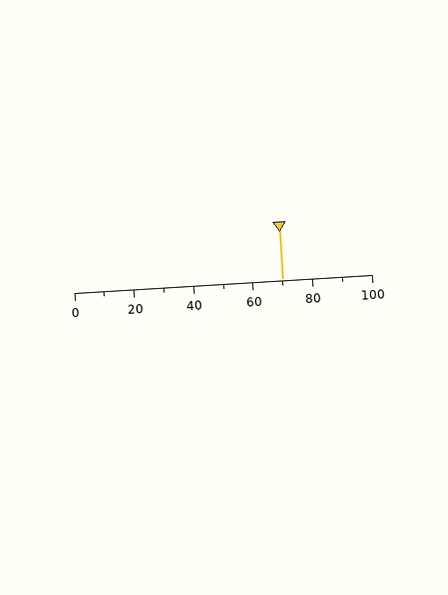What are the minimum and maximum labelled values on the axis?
The axis runs from 0 to 100.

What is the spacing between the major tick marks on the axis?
The major ticks are spaced 20 apart.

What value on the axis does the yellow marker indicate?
The marker indicates approximately 70.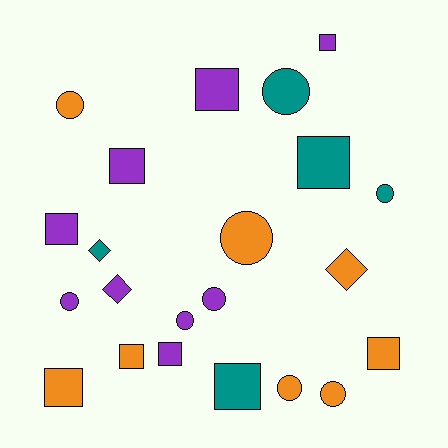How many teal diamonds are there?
There is 1 teal diamond.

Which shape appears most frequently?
Square, with 10 objects.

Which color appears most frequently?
Purple, with 9 objects.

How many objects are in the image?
There are 22 objects.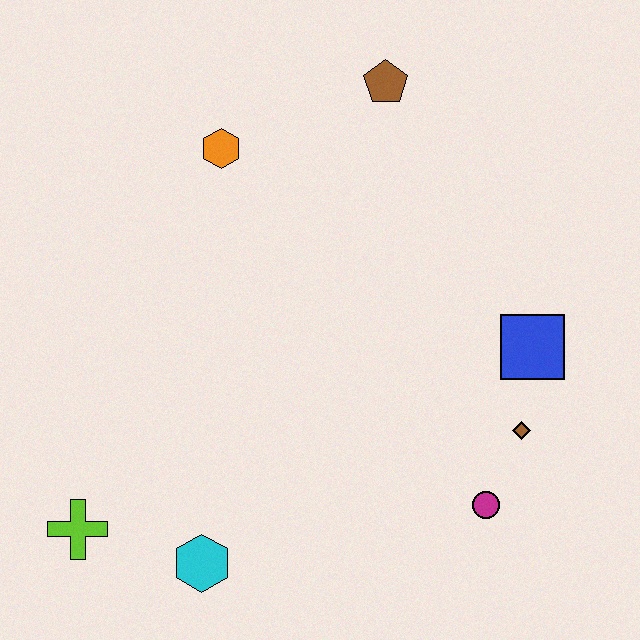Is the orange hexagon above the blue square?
Yes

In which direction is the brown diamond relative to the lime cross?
The brown diamond is to the right of the lime cross.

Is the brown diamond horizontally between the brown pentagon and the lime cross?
No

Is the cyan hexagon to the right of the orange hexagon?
No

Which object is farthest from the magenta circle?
The orange hexagon is farthest from the magenta circle.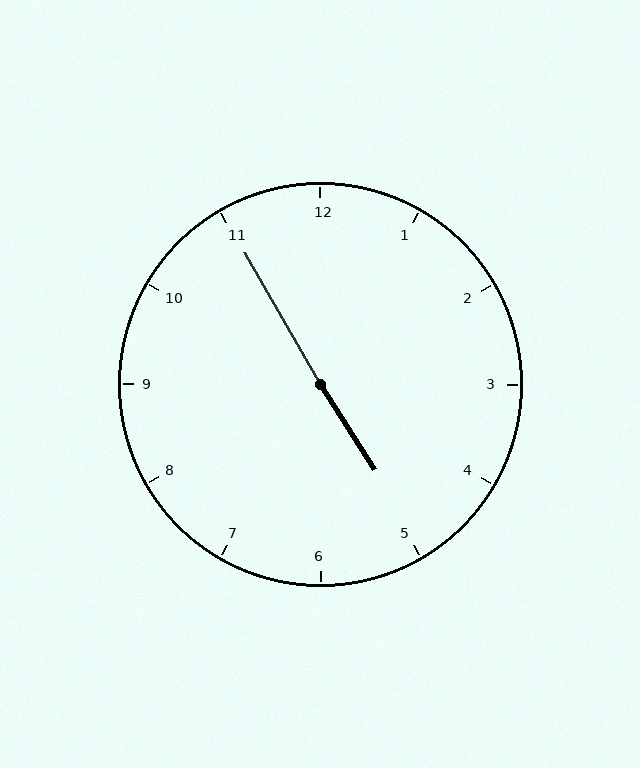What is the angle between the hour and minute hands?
Approximately 178 degrees.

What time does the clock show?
4:55.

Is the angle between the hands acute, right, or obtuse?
It is obtuse.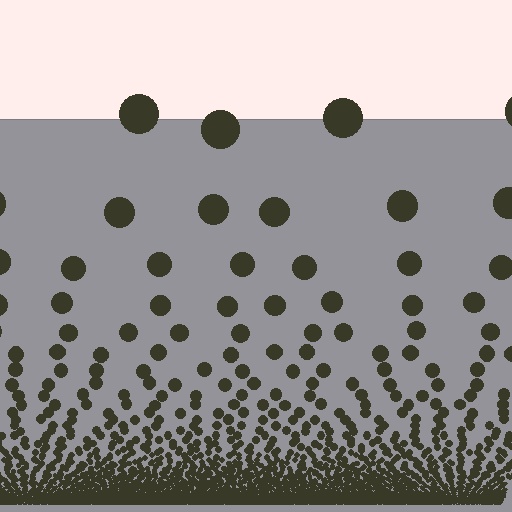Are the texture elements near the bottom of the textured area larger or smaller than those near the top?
Smaller. The gradient is inverted — elements near the bottom are smaller and denser.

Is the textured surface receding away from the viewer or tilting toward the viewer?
The surface appears to tilt toward the viewer. Texture elements get larger and sparser toward the top.